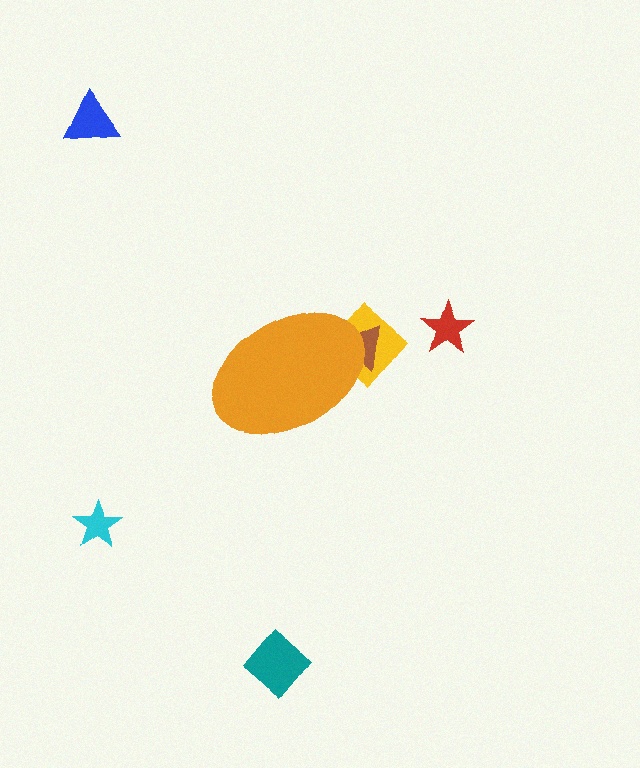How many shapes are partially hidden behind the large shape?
2 shapes are partially hidden.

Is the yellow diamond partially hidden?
Yes, the yellow diamond is partially hidden behind the orange ellipse.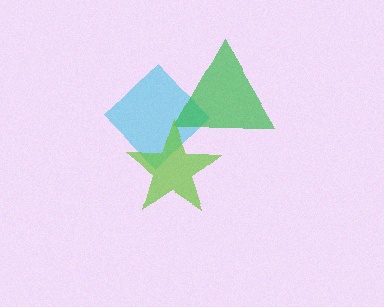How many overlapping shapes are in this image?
There are 3 overlapping shapes in the image.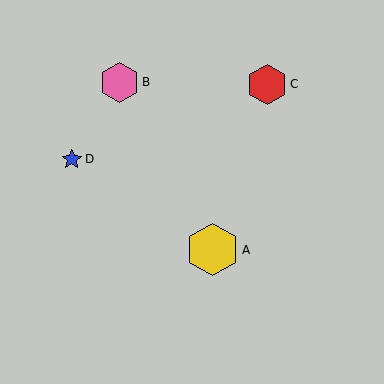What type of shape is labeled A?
Shape A is a yellow hexagon.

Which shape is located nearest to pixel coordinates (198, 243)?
The yellow hexagon (labeled A) at (212, 250) is nearest to that location.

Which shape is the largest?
The yellow hexagon (labeled A) is the largest.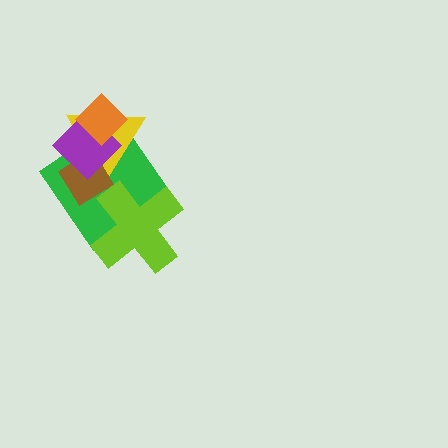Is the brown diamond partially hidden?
Yes, it is partially covered by another shape.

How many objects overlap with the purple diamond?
4 objects overlap with the purple diamond.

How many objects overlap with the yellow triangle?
4 objects overlap with the yellow triangle.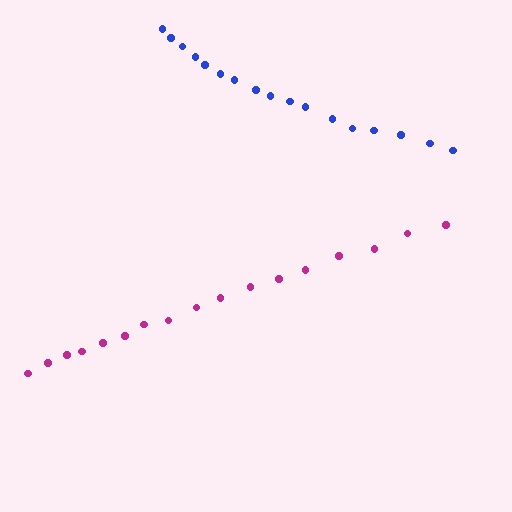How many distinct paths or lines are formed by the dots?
There are 2 distinct paths.